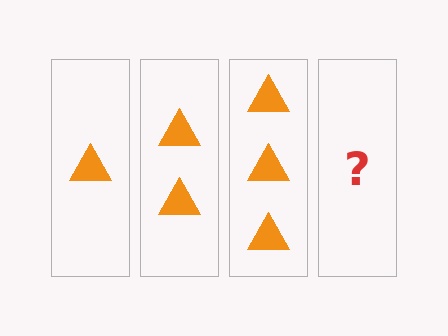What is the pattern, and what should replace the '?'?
The pattern is that each step adds one more triangle. The '?' should be 4 triangles.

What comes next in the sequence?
The next element should be 4 triangles.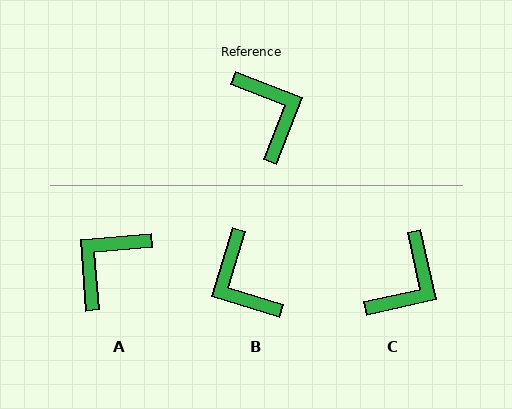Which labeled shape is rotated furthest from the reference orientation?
B, about 176 degrees away.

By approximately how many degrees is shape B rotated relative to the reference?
Approximately 176 degrees clockwise.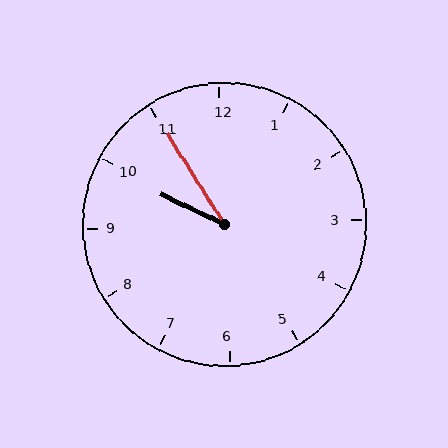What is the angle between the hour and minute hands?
Approximately 32 degrees.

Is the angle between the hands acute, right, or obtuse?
It is acute.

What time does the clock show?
9:55.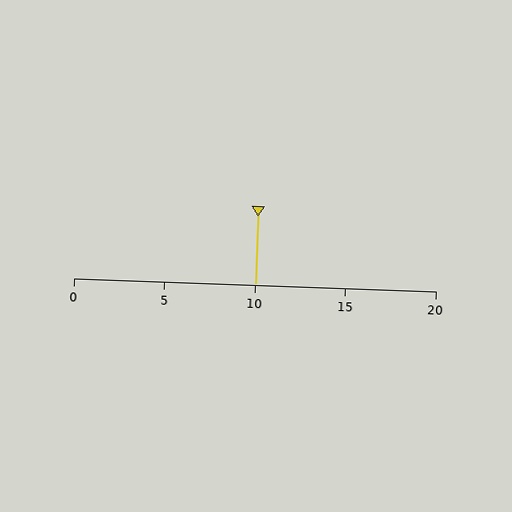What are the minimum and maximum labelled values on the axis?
The axis runs from 0 to 20.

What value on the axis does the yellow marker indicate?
The marker indicates approximately 10.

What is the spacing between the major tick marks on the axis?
The major ticks are spaced 5 apart.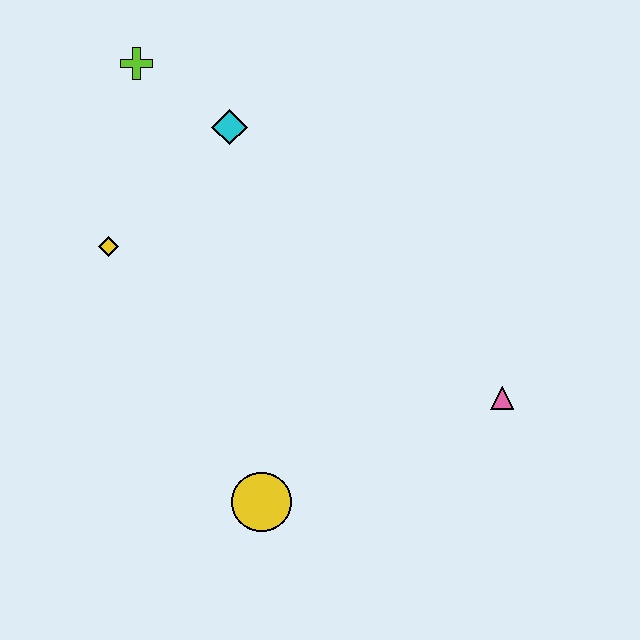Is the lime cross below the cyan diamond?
No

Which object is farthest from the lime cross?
The pink triangle is farthest from the lime cross.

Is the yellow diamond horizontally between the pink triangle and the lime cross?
No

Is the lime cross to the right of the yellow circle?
No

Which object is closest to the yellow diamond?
The cyan diamond is closest to the yellow diamond.